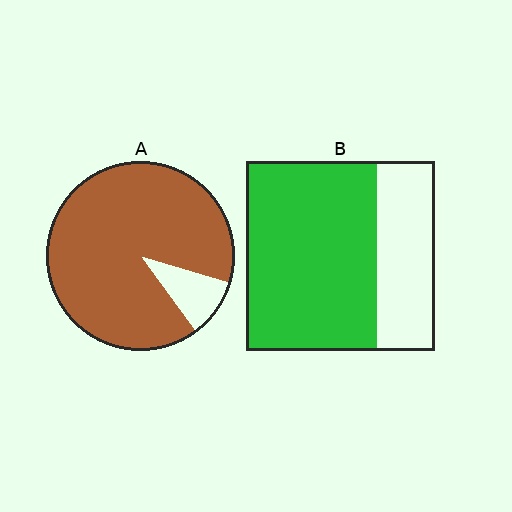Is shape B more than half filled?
Yes.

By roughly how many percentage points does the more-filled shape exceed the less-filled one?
By roughly 20 percentage points (A over B).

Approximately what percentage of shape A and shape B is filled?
A is approximately 90% and B is approximately 70%.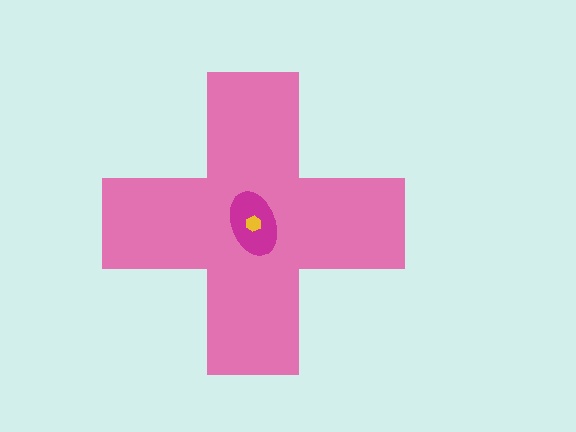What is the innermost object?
The yellow hexagon.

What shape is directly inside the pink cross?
The magenta ellipse.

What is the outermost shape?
The pink cross.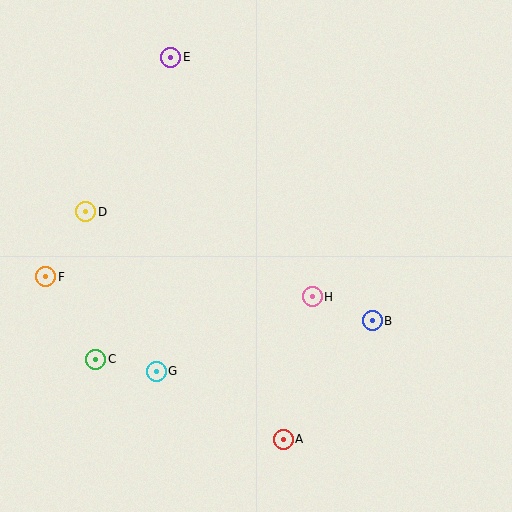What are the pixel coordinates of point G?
Point G is at (156, 371).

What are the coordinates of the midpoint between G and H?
The midpoint between G and H is at (234, 334).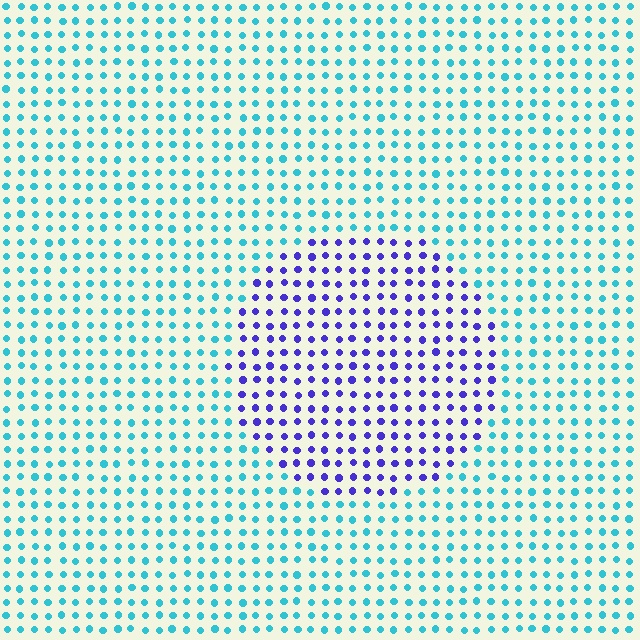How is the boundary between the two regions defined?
The boundary is defined purely by a slight shift in hue (about 63 degrees). Spacing, size, and orientation are identical on both sides.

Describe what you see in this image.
The image is filled with small cyan elements in a uniform arrangement. A circle-shaped region is visible where the elements are tinted to a slightly different hue, forming a subtle color boundary.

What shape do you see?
I see a circle.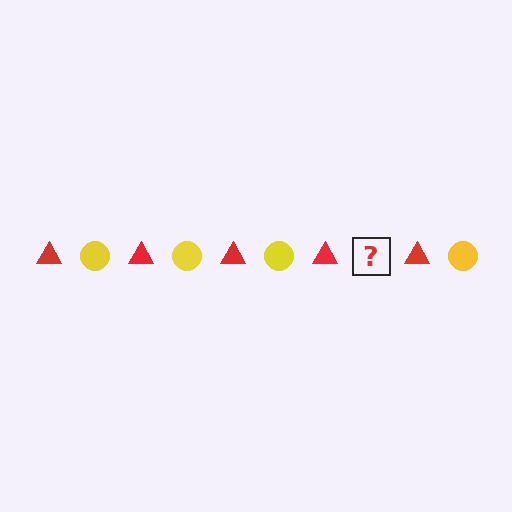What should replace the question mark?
The question mark should be replaced with a yellow circle.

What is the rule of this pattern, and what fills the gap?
The rule is that the pattern alternates between red triangle and yellow circle. The gap should be filled with a yellow circle.